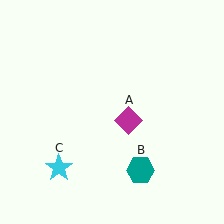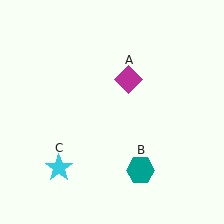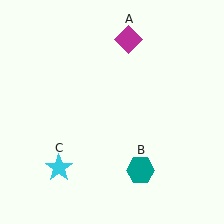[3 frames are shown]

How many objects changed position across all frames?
1 object changed position: magenta diamond (object A).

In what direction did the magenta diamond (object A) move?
The magenta diamond (object A) moved up.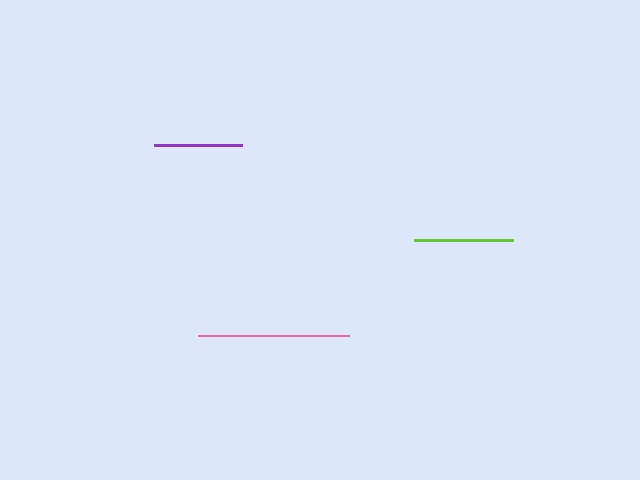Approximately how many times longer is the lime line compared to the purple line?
The lime line is approximately 1.1 times the length of the purple line.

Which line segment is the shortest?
The purple line is the shortest at approximately 88 pixels.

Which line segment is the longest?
The pink line is the longest at approximately 151 pixels.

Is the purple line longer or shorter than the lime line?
The lime line is longer than the purple line.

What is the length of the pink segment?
The pink segment is approximately 151 pixels long.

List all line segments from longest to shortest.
From longest to shortest: pink, lime, purple.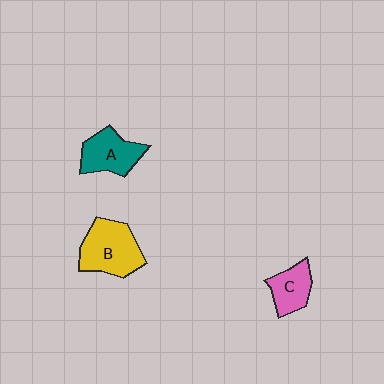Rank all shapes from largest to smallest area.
From largest to smallest: B (yellow), A (teal), C (pink).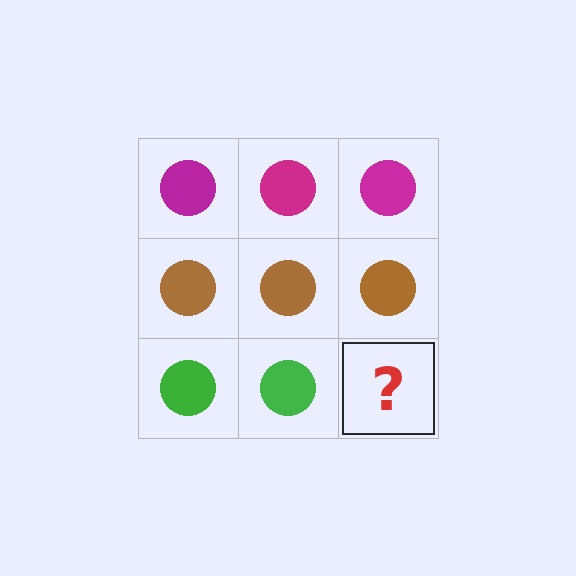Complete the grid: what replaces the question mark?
The question mark should be replaced with a green circle.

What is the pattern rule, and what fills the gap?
The rule is that each row has a consistent color. The gap should be filled with a green circle.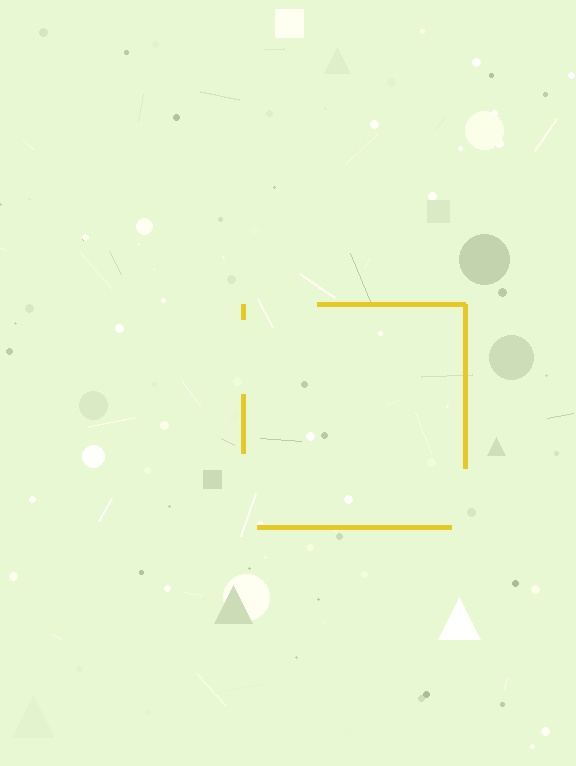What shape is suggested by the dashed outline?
The dashed outline suggests a square.